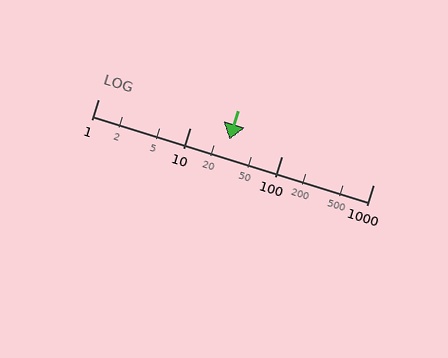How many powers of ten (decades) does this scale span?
The scale spans 3 decades, from 1 to 1000.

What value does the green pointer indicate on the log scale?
The pointer indicates approximately 27.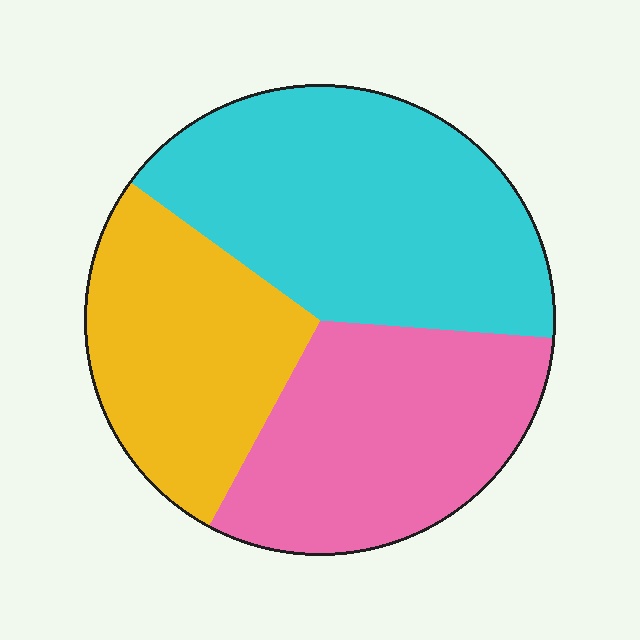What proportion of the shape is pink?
Pink covers 32% of the shape.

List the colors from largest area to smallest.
From largest to smallest: cyan, pink, yellow.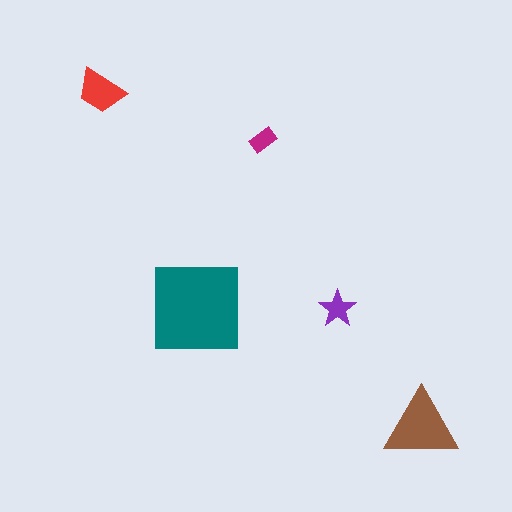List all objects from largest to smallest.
The teal square, the brown triangle, the red trapezoid, the purple star, the magenta rectangle.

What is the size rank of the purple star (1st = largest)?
4th.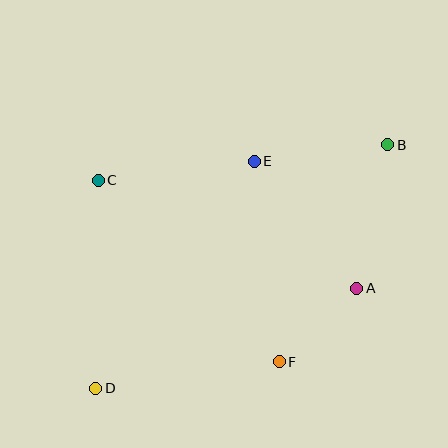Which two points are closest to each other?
Points A and F are closest to each other.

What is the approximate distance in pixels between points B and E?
The distance between B and E is approximately 134 pixels.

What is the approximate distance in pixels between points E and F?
The distance between E and F is approximately 202 pixels.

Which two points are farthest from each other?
Points B and D are farthest from each other.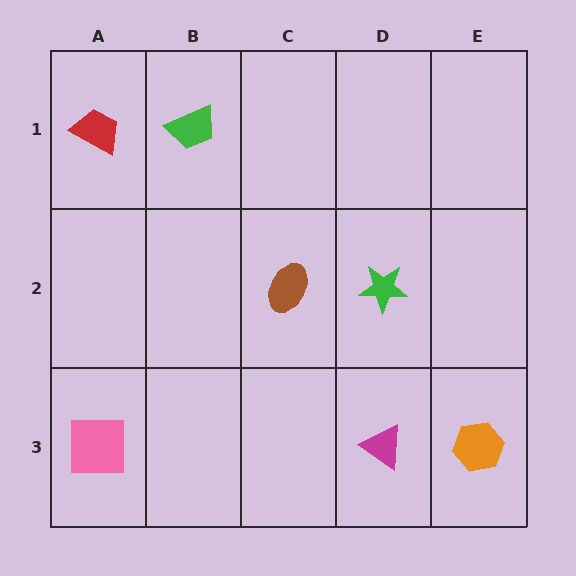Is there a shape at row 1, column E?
No, that cell is empty.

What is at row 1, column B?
A green trapezoid.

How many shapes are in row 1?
2 shapes.